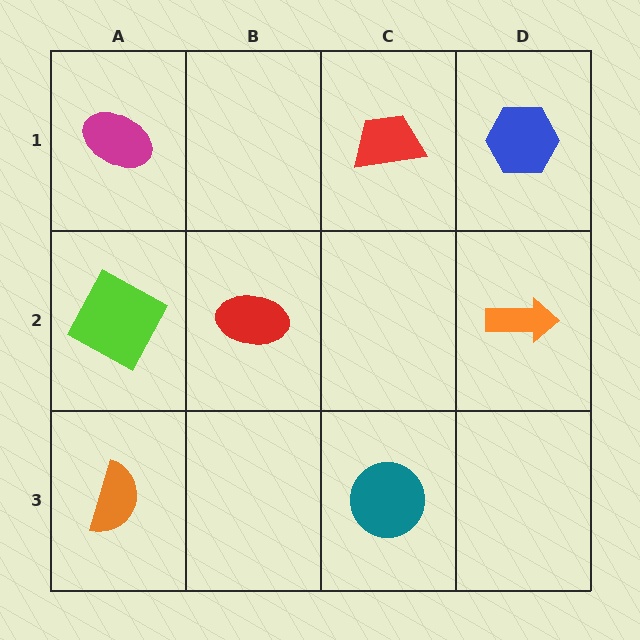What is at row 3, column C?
A teal circle.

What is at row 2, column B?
A red ellipse.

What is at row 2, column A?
A lime square.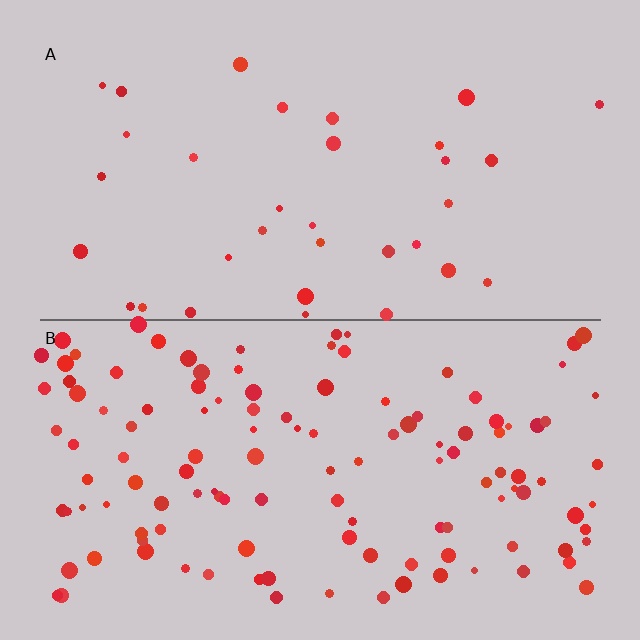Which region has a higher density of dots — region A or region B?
B (the bottom).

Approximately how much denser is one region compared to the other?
Approximately 3.7× — region B over region A.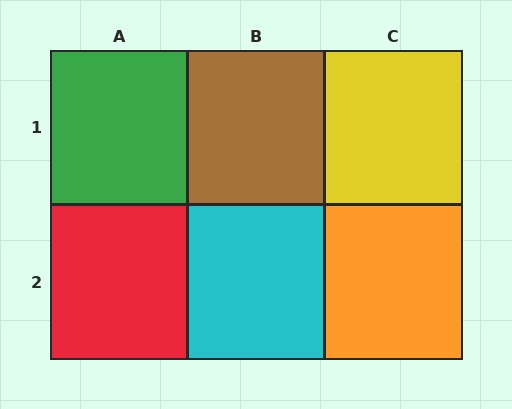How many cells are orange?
1 cell is orange.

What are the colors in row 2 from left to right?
Red, cyan, orange.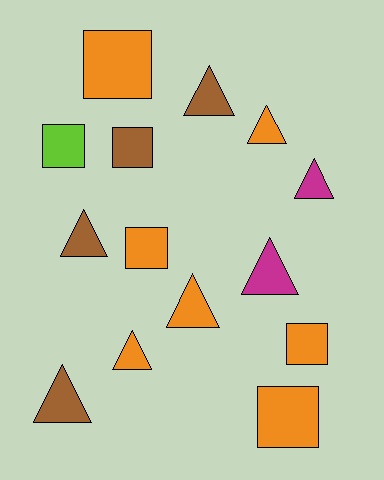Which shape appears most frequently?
Triangle, with 8 objects.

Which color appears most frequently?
Orange, with 7 objects.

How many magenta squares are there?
There are no magenta squares.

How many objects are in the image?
There are 14 objects.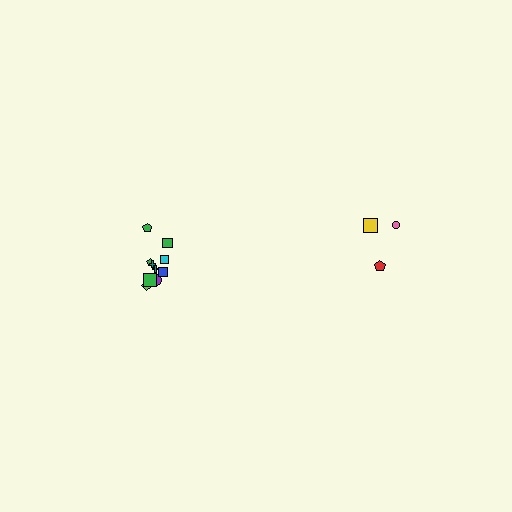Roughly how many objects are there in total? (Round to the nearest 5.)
Roughly 15 objects in total.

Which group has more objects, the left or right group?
The left group.